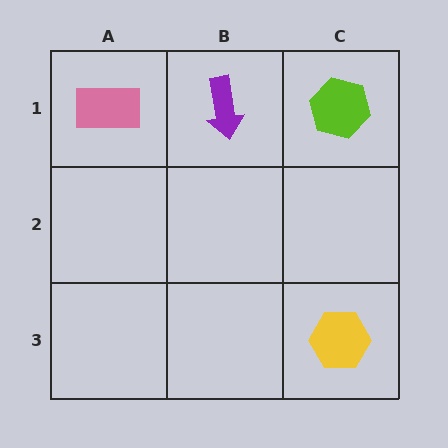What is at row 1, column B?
A purple arrow.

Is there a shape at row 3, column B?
No, that cell is empty.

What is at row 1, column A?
A pink rectangle.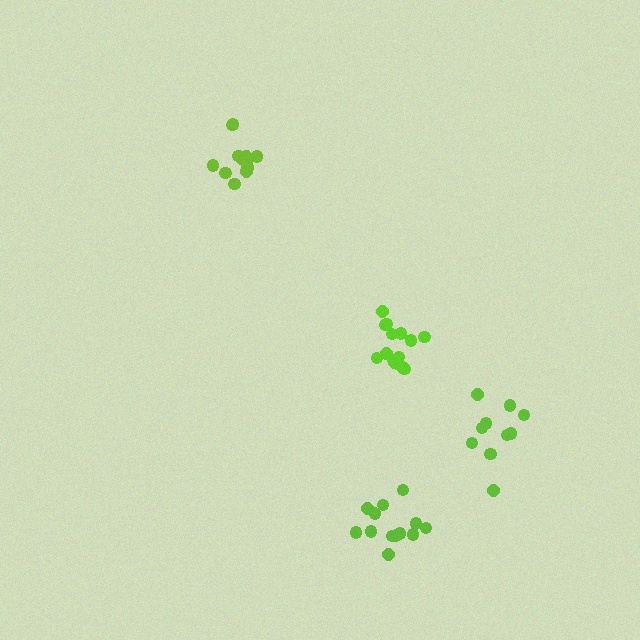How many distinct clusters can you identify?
There are 4 distinct clusters.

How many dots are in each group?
Group 1: 15 dots, Group 2: 12 dots, Group 3: 13 dots, Group 4: 10 dots (50 total).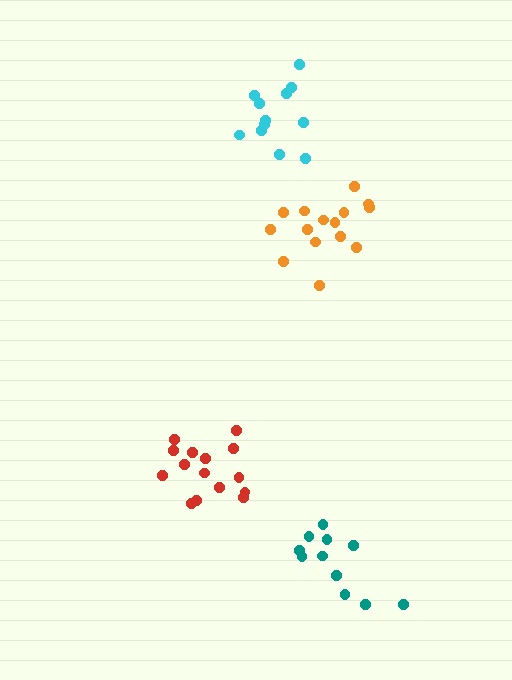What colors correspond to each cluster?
The clusters are colored: red, orange, cyan, teal.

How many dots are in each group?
Group 1: 15 dots, Group 2: 16 dots, Group 3: 12 dots, Group 4: 11 dots (54 total).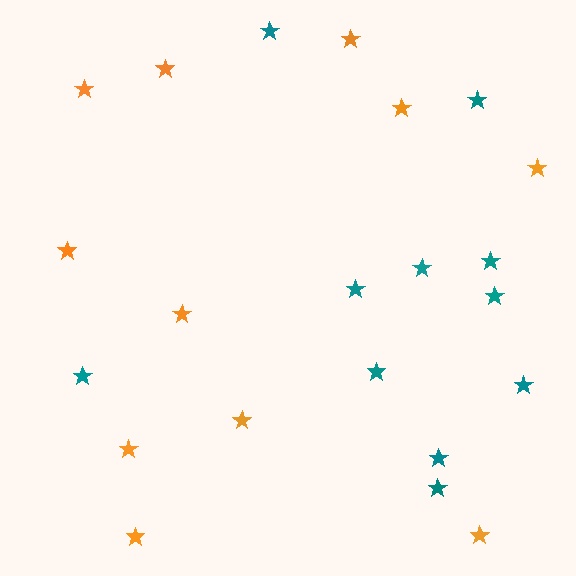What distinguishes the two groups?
There are 2 groups: one group of teal stars (11) and one group of orange stars (11).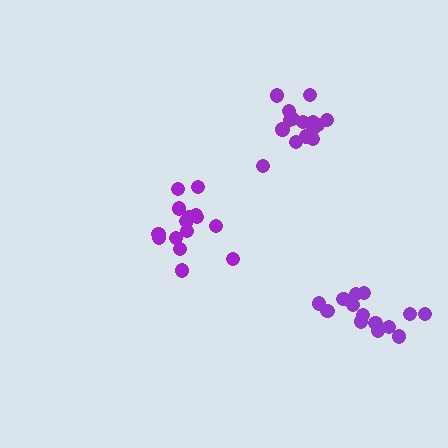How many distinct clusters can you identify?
There are 3 distinct clusters.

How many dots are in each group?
Group 1: 14 dots, Group 2: 15 dots, Group 3: 15 dots (44 total).